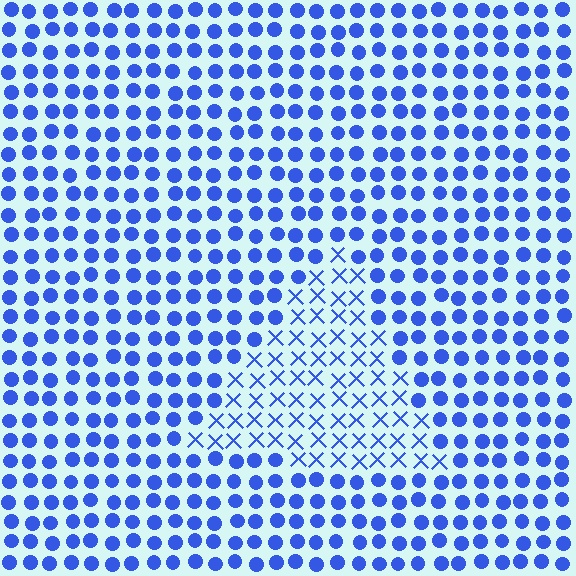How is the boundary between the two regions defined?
The boundary is defined by a change in element shape: X marks inside vs. circles outside. All elements share the same color and spacing.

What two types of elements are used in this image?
The image uses X marks inside the triangle region and circles outside it.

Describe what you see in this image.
The image is filled with small blue elements arranged in a uniform grid. A triangle-shaped region contains X marks, while the surrounding area contains circles. The boundary is defined purely by the change in element shape.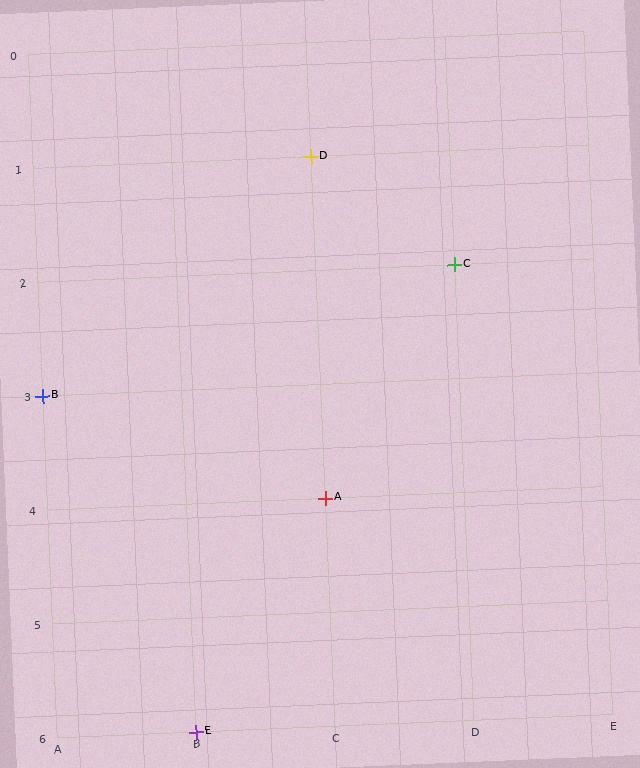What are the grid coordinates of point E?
Point E is at grid coordinates (B, 6).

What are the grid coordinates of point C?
Point C is at grid coordinates (D, 2).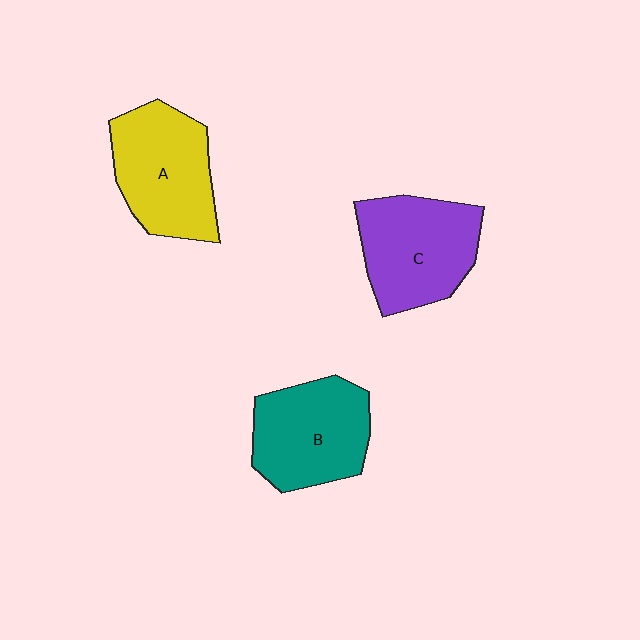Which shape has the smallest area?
Shape B (teal).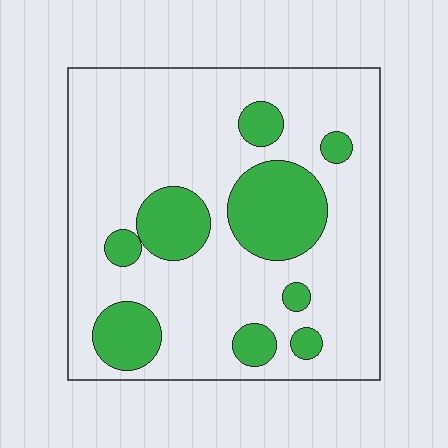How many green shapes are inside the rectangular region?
9.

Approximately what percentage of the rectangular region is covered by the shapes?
Approximately 25%.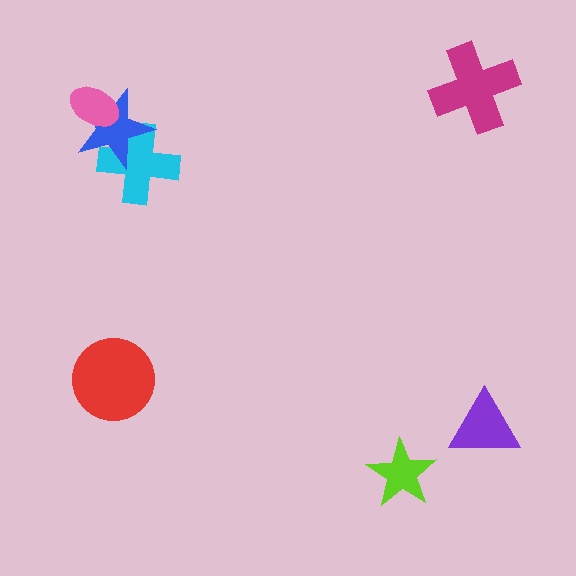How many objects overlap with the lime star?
0 objects overlap with the lime star.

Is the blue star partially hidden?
Yes, it is partially covered by another shape.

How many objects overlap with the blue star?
2 objects overlap with the blue star.